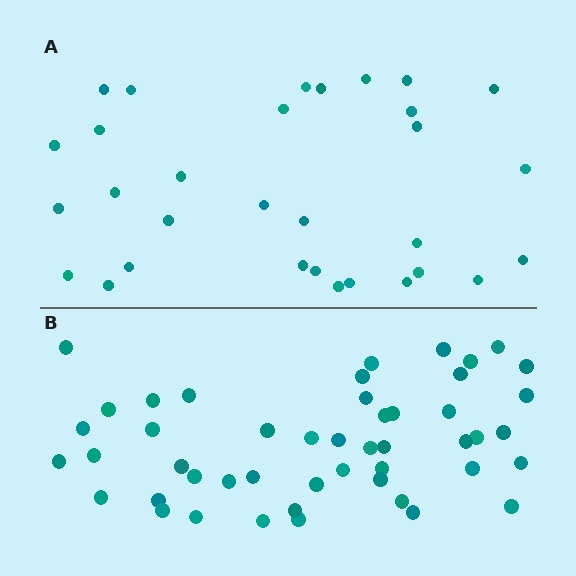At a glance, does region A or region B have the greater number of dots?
Region B (the bottom region) has more dots.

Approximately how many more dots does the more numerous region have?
Region B has approximately 15 more dots than region A.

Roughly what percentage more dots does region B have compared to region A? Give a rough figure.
About 55% more.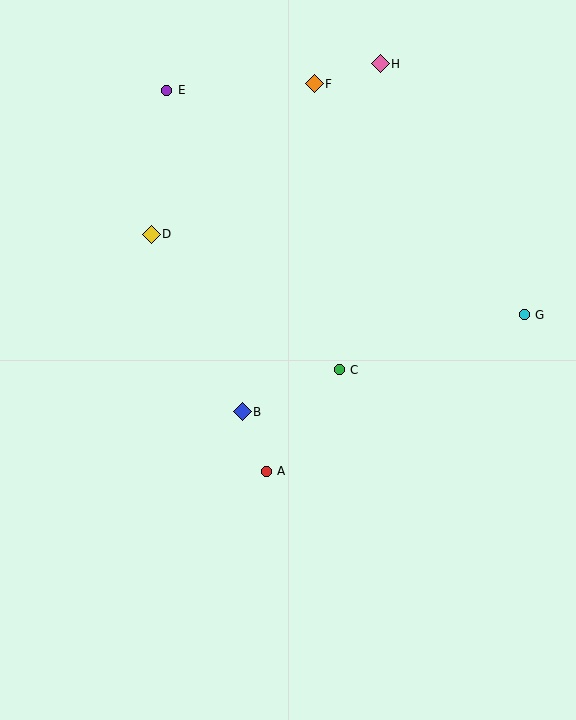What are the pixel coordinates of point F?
Point F is at (314, 84).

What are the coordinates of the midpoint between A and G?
The midpoint between A and G is at (395, 393).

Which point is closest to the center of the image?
Point C at (339, 370) is closest to the center.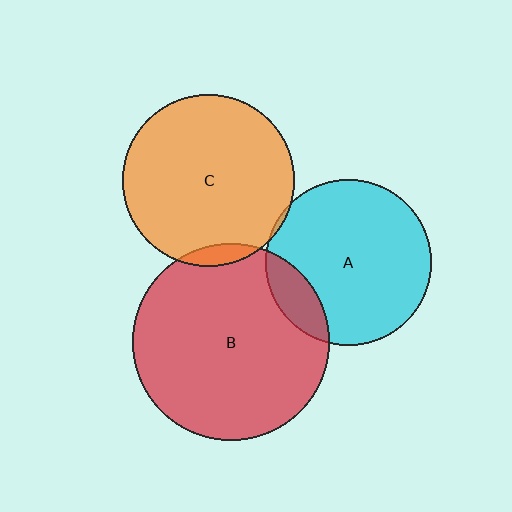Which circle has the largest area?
Circle B (red).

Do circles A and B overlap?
Yes.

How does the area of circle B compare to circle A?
Approximately 1.4 times.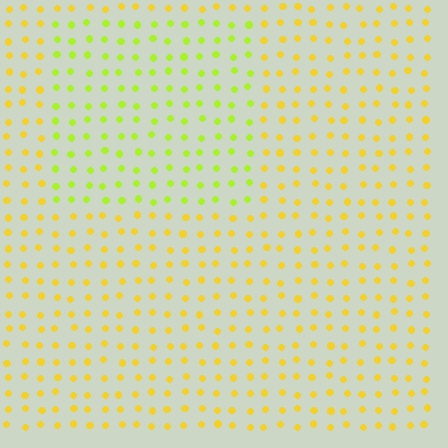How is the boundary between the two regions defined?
The boundary is defined purely by a slight shift in hue (about 32 degrees). Spacing, size, and orientation are identical on both sides.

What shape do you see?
I see a rectangle.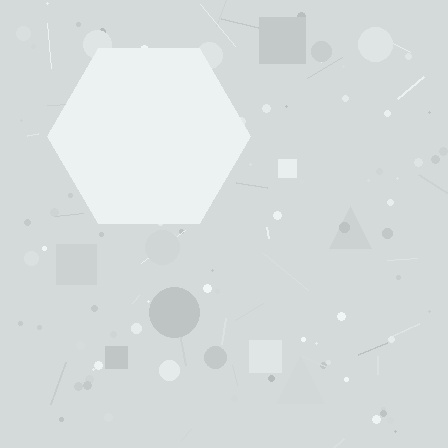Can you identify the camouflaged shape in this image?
The camouflaged shape is a hexagon.